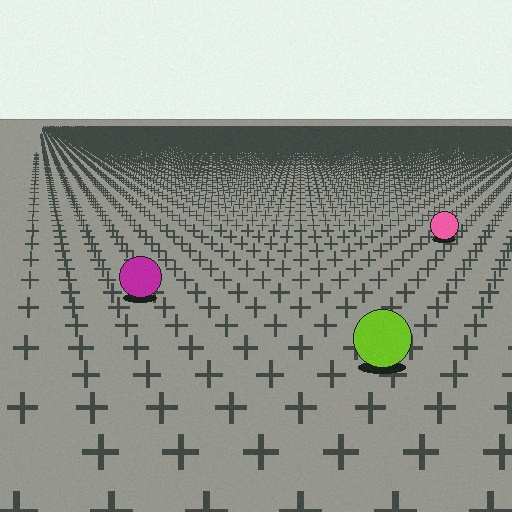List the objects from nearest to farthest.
From nearest to farthest: the lime circle, the magenta circle, the pink circle.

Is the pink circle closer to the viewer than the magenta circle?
No. The magenta circle is closer — you can tell from the texture gradient: the ground texture is coarser near it.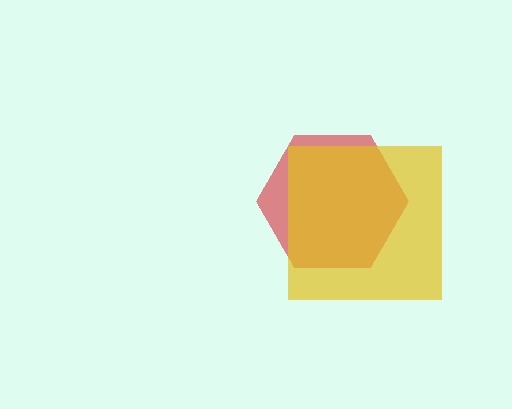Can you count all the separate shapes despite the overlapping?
Yes, there are 2 separate shapes.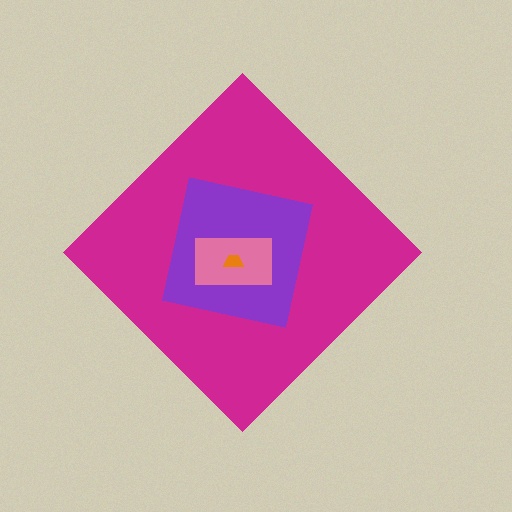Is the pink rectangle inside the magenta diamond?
Yes.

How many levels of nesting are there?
4.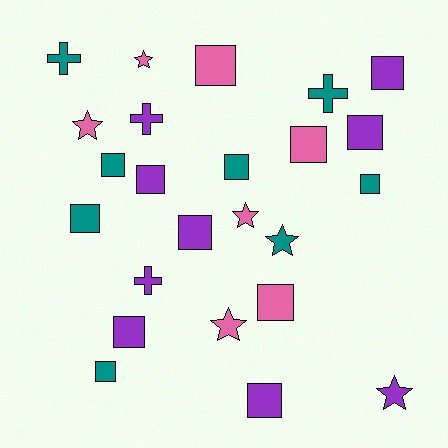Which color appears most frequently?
Purple, with 9 objects.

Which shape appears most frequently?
Square, with 14 objects.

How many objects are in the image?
There are 24 objects.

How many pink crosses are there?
There are no pink crosses.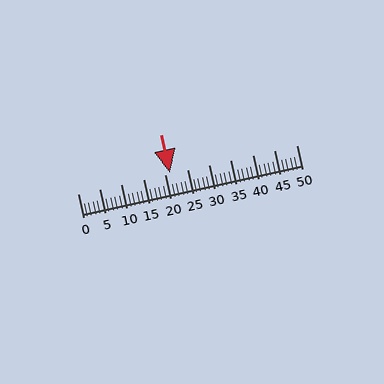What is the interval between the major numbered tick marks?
The major tick marks are spaced 5 units apart.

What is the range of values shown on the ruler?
The ruler shows values from 0 to 50.